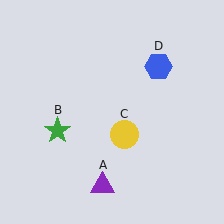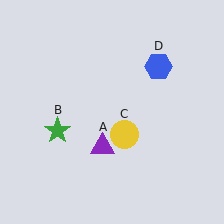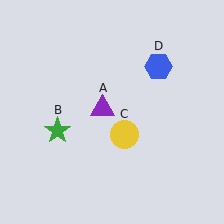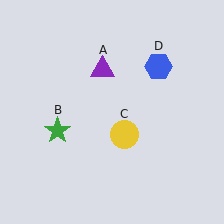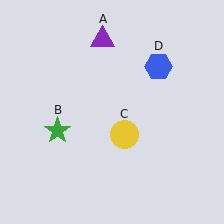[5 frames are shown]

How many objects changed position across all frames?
1 object changed position: purple triangle (object A).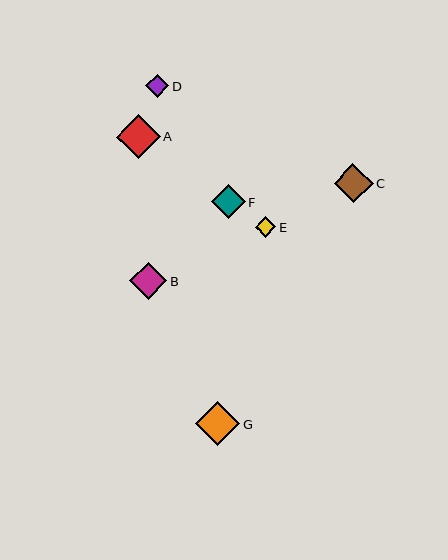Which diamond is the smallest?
Diamond E is the smallest with a size of approximately 21 pixels.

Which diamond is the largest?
Diamond G is the largest with a size of approximately 44 pixels.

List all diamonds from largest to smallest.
From largest to smallest: G, A, C, B, F, D, E.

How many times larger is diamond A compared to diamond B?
Diamond A is approximately 1.2 times the size of diamond B.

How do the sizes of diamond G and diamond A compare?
Diamond G and diamond A are approximately the same size.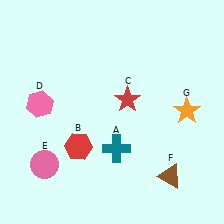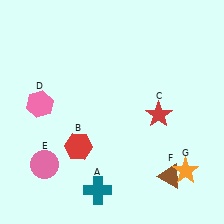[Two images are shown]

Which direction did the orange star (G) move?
The orange star (G) moved down.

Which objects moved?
The objects that moved are: the teal cross (A), the red star (C), the orange star (G).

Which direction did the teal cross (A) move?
The teal cross (A) moved down.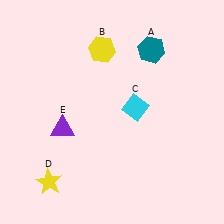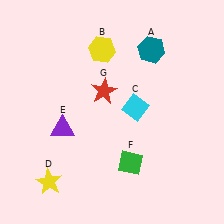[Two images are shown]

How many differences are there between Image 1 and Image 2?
There are 2 differences between the two images.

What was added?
A green diamond (F), a red star (G) were added in Image 2.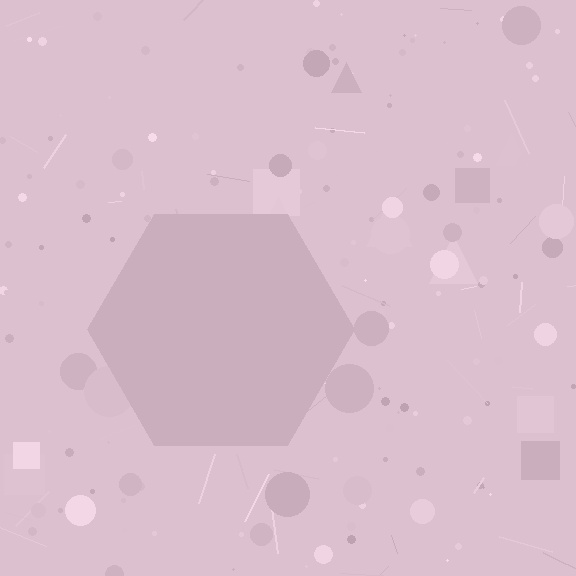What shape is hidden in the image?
A hexagon is hidden in the image.